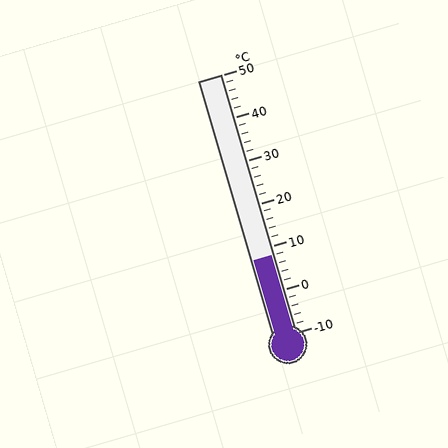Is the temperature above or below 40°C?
The temperature is below 40°C.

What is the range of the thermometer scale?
The thermometer scale ranges from -10°C to 50°C.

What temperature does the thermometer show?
The thermometer shows approximately 8°C.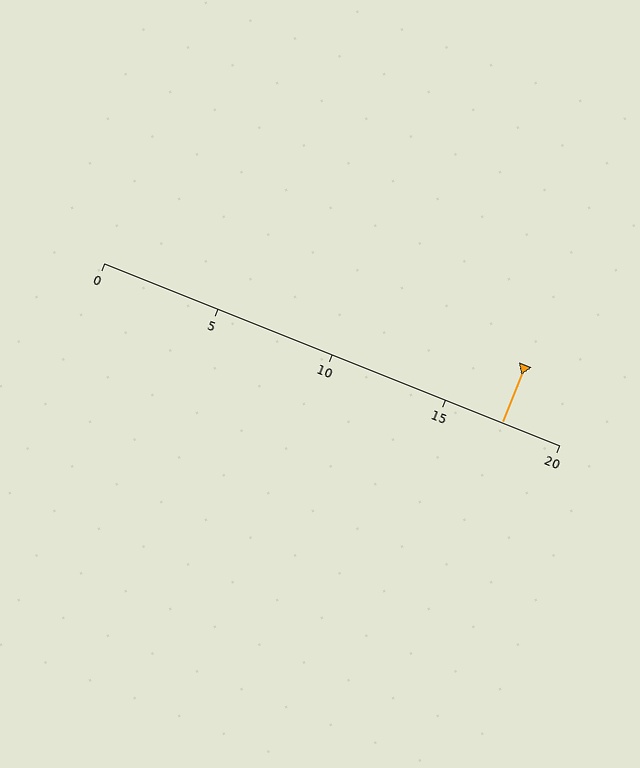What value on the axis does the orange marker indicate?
The marker indicates approximately 17.5.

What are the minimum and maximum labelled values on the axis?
The axis runs from 0 to 20.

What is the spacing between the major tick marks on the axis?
The major ticks are spaced 5 apart.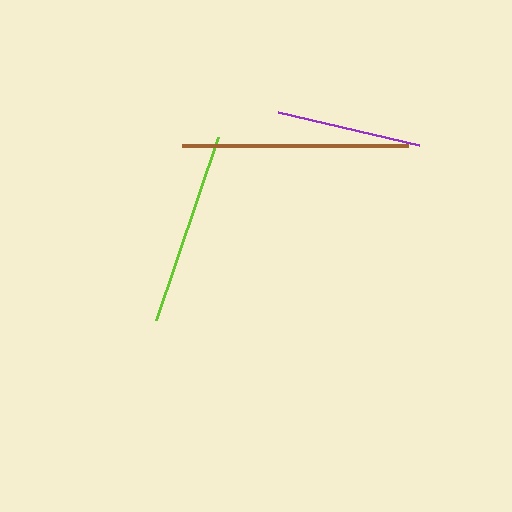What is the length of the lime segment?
The lime segment is approximately 193 pixels long.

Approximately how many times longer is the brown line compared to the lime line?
The brown line is approximately 1.2 times the length of the lime line.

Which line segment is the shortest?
The purple line is the shortest at approximately 145 pixels.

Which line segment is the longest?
The brown line is the longest at approximately 226 pixels.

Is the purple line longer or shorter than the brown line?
The brown line is longer than the purple line.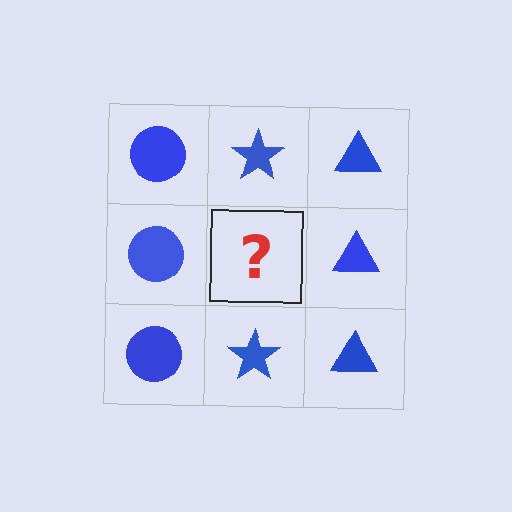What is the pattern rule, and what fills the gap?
The rule is that each column has a consistent shape. The gap should be filled with a blue star.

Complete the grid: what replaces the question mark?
The question mark should be replaced with a blue star.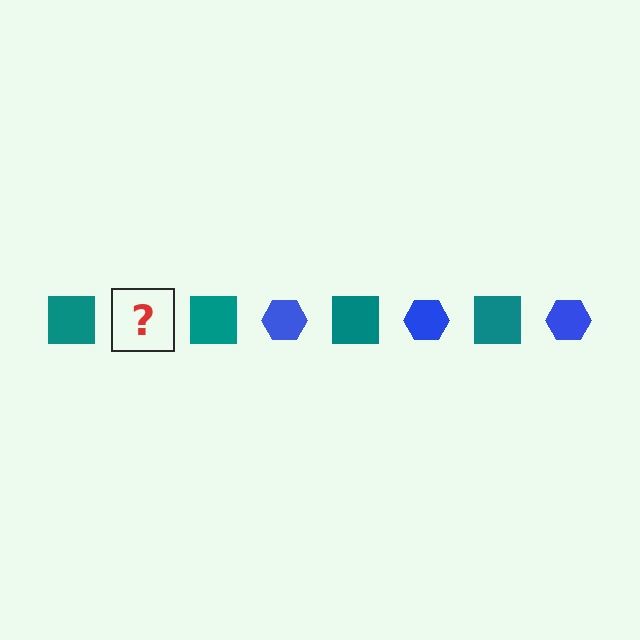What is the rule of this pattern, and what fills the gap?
The rule is that the pattern alternates between teal square and blue hexagon. The gap should be filled with a blue hexagon.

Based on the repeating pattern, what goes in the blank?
The blank should be a blue hexagon.